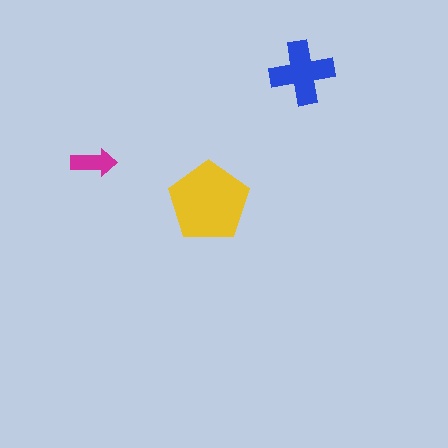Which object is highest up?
The blue cross is topmost.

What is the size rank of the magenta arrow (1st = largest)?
3rd.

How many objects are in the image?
There are 3 objects in the image.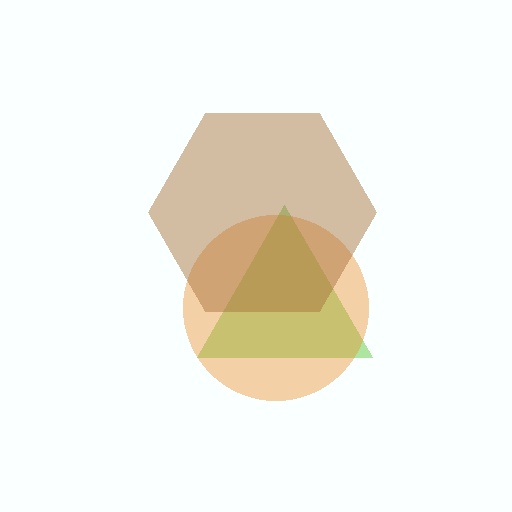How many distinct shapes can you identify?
There are 3 distinct shapes: a lime triangle, an orange circle, a brown hexagon.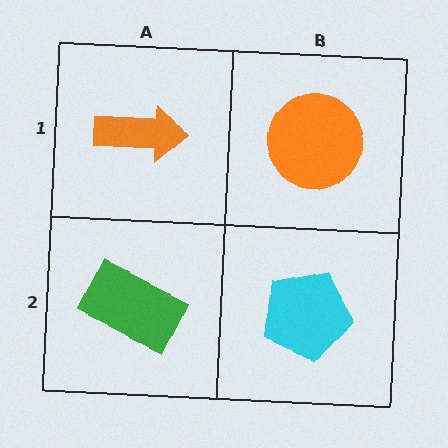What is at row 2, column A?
A green rectangle.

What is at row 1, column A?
An orange arrow.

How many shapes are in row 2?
2 shapes.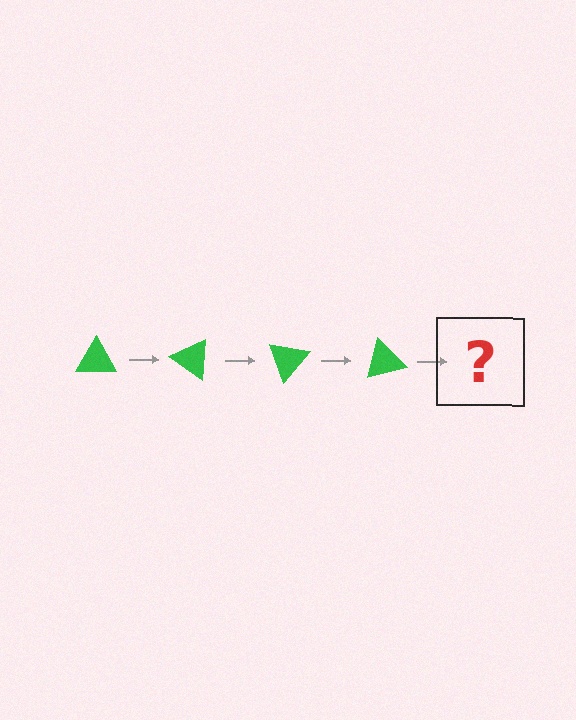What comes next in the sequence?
The next element should be a green triangle rotated 140 degrees.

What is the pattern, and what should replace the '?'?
The pattern is that the triangle rotates 35 degrees each step. The '?' should be a green triangle rotated 140 degrees.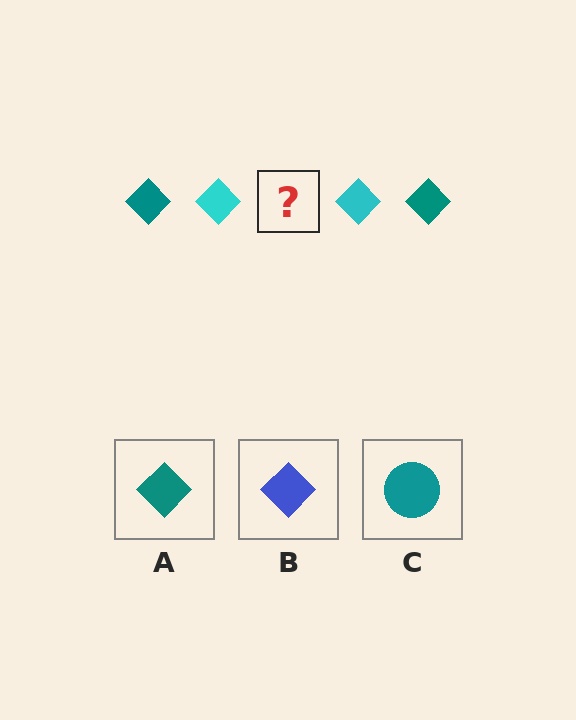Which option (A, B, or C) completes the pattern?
A.